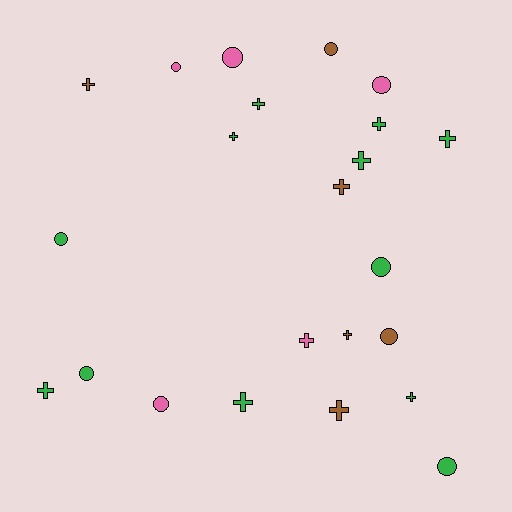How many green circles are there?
There are 4 green circles.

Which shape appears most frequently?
Cross, with 13 objects.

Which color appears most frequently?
Green, with 12 objects.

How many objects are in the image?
There are 23 objects.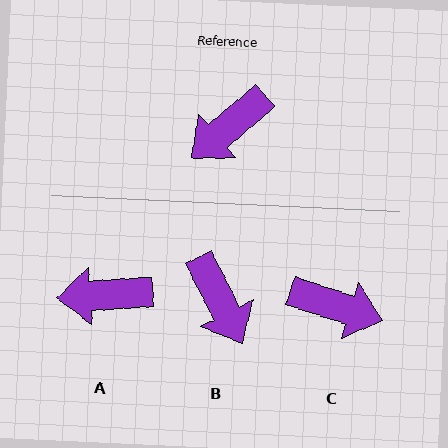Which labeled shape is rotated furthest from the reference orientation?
C, about 122 degrees away.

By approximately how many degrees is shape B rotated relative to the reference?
Approximately 77 degrees counter-clockwise.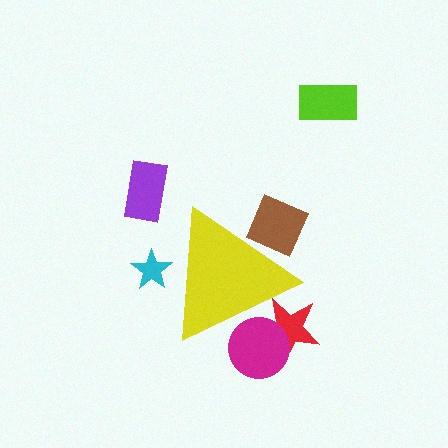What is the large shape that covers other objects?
A yellow triangle.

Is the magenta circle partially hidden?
Yes, the magenta circle is partially hidden behind the yellow triangle.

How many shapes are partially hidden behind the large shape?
4 shapes are partially hidden.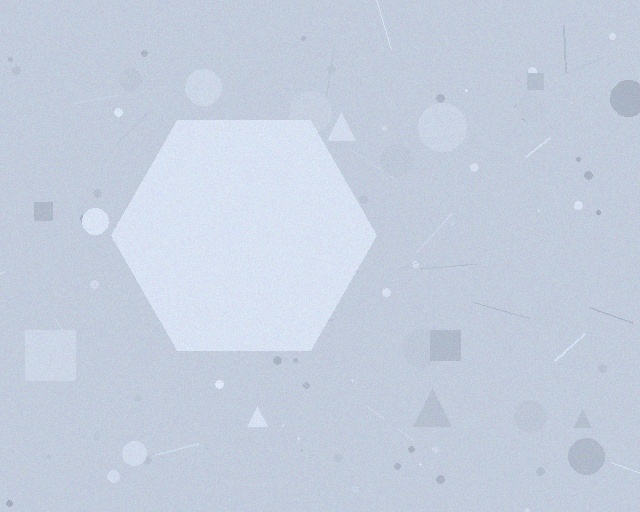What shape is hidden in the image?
A hexagon is hidden in the image.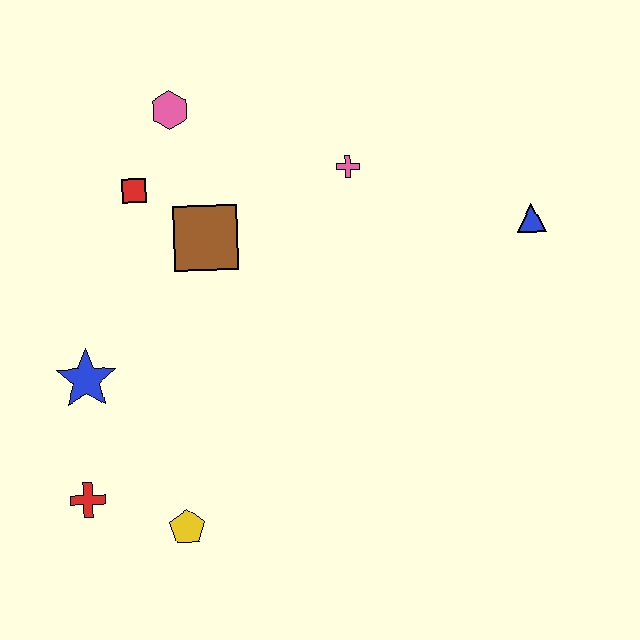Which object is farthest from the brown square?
The blue triangle is farthest from the brown square.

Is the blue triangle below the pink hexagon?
Yes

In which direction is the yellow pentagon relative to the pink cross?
The yellow pentagon is below the pink cross.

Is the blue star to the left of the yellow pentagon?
Yes